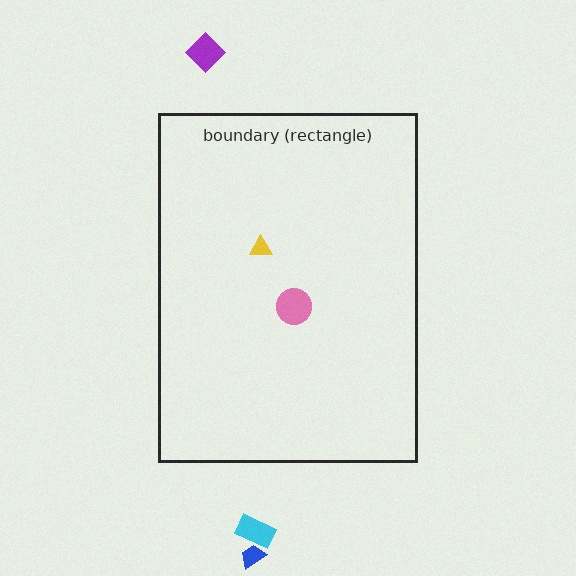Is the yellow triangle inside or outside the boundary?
Inside.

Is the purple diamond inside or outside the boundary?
Outside.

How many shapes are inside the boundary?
2 inside, 3 outside.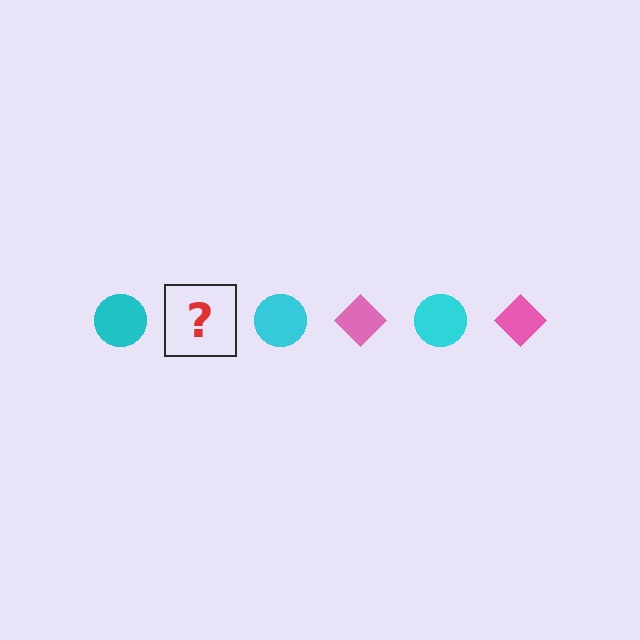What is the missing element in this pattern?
The missing element is a pink diamond.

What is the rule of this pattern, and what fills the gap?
The rule is that the pattern alternates between cyan circle and pink diamond. The gap should be filled with a pink diamond.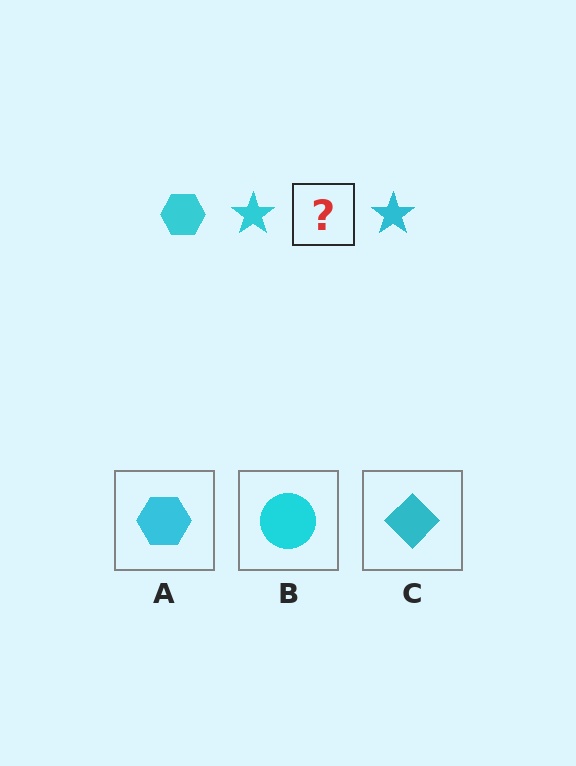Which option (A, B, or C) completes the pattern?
A.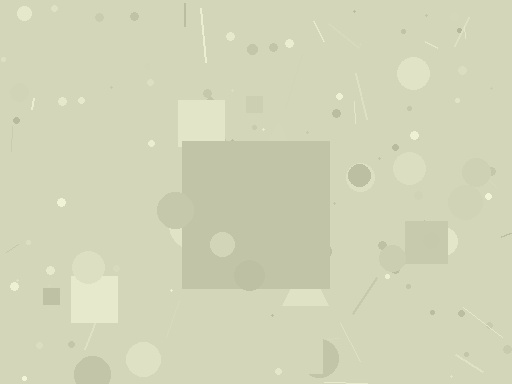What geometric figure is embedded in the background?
A square is embedded in the background.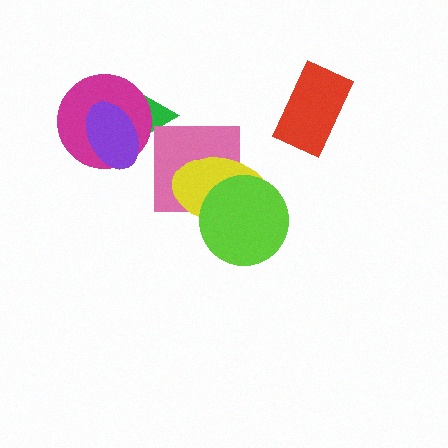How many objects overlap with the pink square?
2 objects overlap with the pink square.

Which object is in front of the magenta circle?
The purple ellipse is in front of the magenta circle.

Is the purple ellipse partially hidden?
No, no other shape covers it.